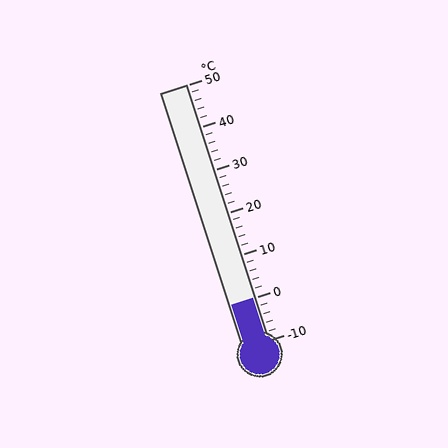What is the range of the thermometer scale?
The thermometer scale ranges from -10°C to 50°C.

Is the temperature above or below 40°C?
The temperature is below 40°C.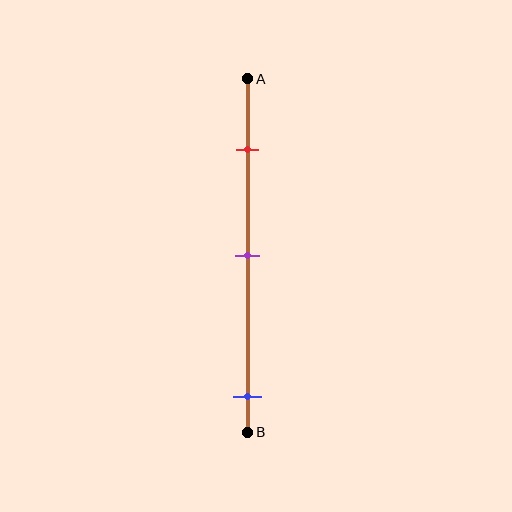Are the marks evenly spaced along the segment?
No, the marks are not evenly spaced.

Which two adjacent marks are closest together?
The red and purple marks are the closest adjacent pair.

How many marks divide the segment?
There are 3 marks dividing the segment.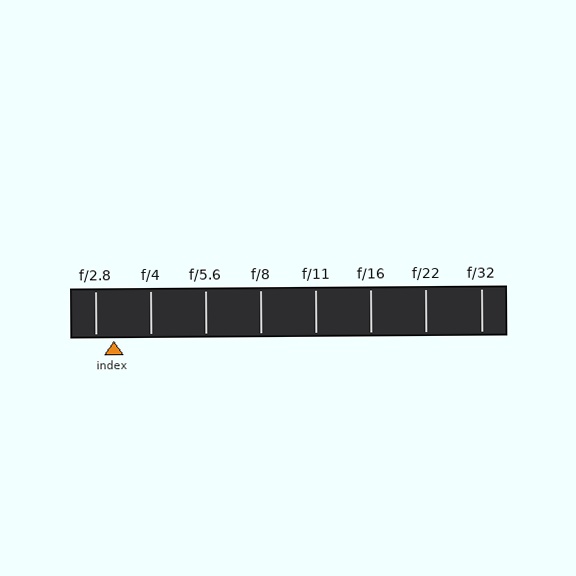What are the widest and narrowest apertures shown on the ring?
The widest aperture shown is f/2.8 and the narrowest is f/32.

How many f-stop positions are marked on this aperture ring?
There are 8 f-stop positions marked.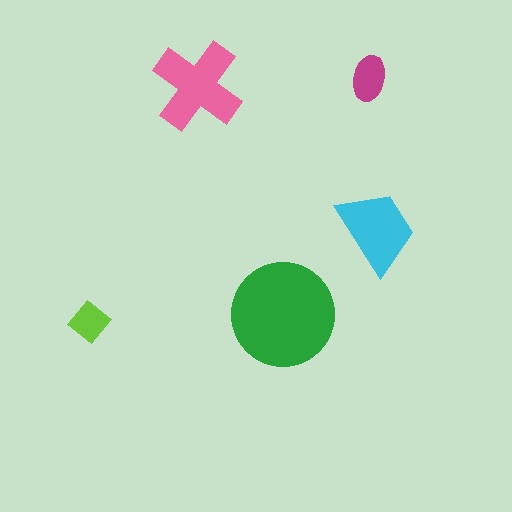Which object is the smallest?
The lime diamond.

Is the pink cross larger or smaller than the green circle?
Smaller.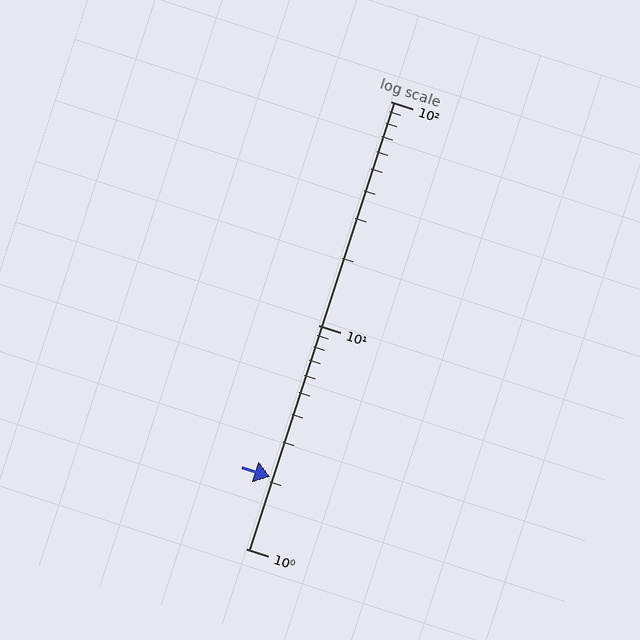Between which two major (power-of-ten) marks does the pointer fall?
The pointer is between 1 and 10.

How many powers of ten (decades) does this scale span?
The scale spans 2 decades, from 1 to 100.